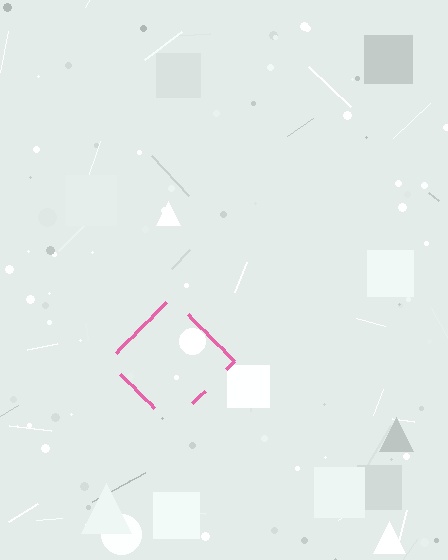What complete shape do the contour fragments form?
The contour fragments form a diamond.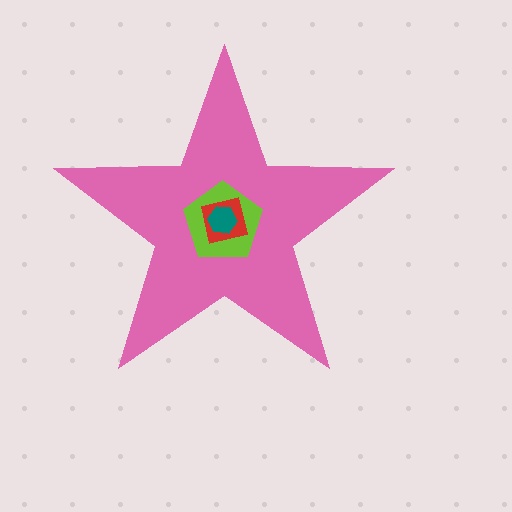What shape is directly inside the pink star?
The lime pentagon.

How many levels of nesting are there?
4.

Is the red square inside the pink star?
Yes.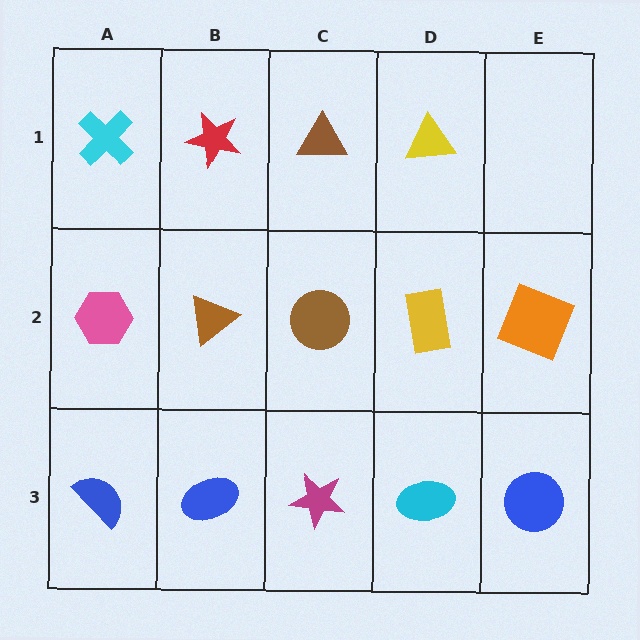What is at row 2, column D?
A yellow rectangle.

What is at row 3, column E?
A blue circle.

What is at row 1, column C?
A brown triangle.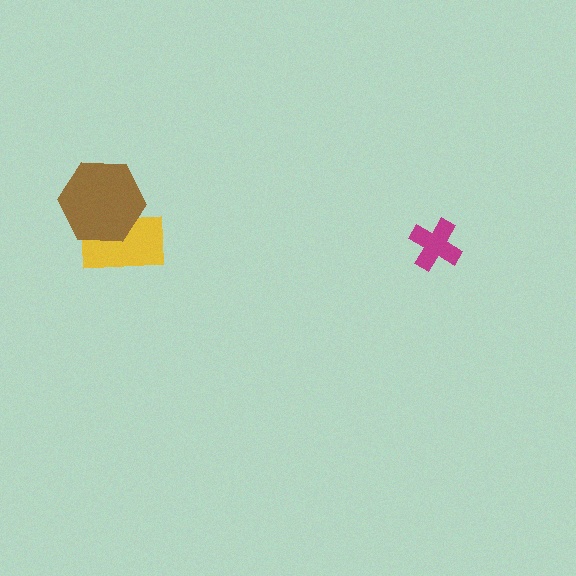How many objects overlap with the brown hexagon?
1 object overlaps with the brown hexagon.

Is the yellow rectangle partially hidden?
Yes, it is partially covered by another shape.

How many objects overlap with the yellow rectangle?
1 object overlaps with the yellow rectangle.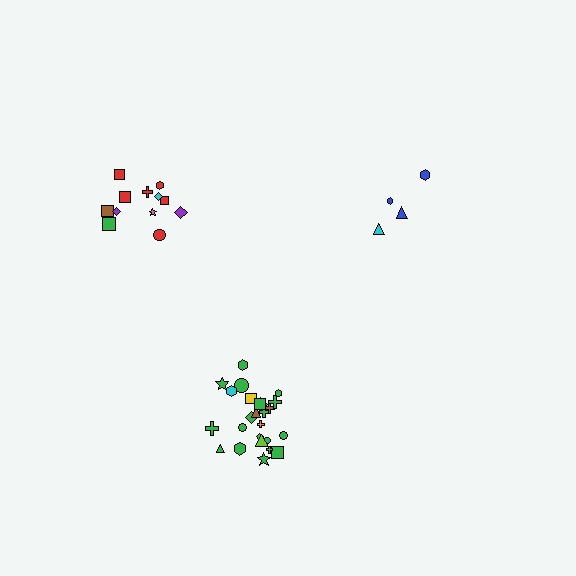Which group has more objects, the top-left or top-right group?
The top-left group.